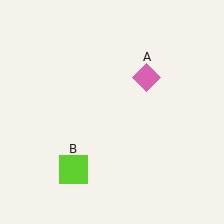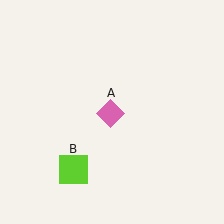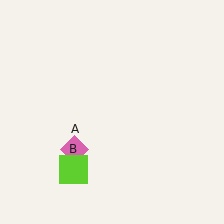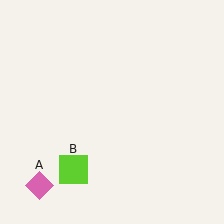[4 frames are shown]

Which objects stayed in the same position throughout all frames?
Lime square (object B) remained stationary.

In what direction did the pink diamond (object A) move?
The pink diamond (object A) moved down and to the left.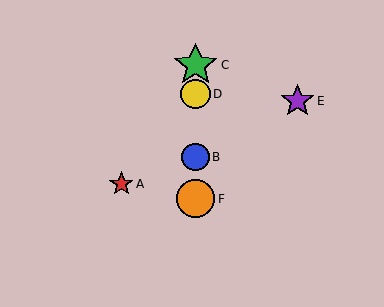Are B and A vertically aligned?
No, B is at x≈196 and A is at x≈121.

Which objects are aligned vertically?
Objects B, C, D, F are aligned vertically.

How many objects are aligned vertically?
4 objects (B, C, D, F) are aligned vertically.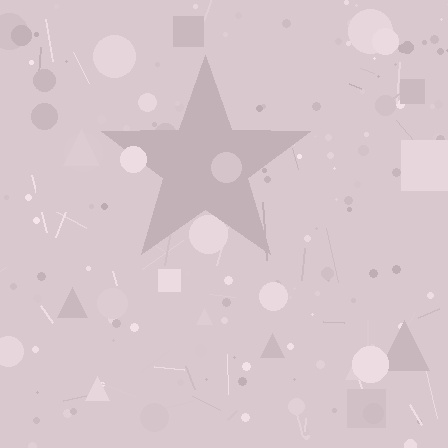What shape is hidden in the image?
A star is hidden in the image.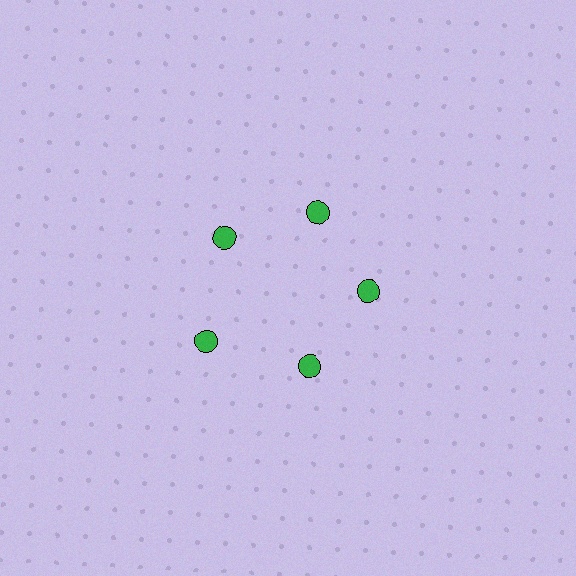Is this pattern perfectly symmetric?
No. The 5 green circles are arranged in a ring, but one element near the 8 o'clock position is pushed outward from the center, breaking the 5-fold rotational symmetry.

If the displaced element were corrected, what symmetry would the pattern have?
It would have 5-fold rotational symmetry — the pattern would map onto itself every 72 degrees.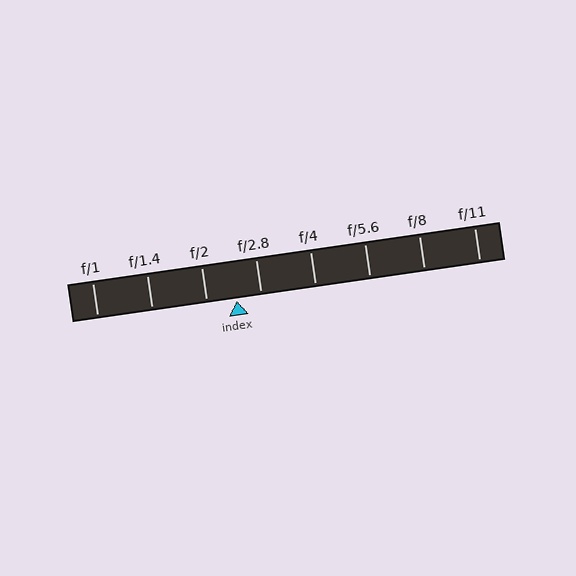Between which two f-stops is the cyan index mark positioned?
The index mark is between f/2 and f/2.8.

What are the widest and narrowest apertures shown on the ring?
The widest aperture shown is f/1 and the narrowest is f/11.